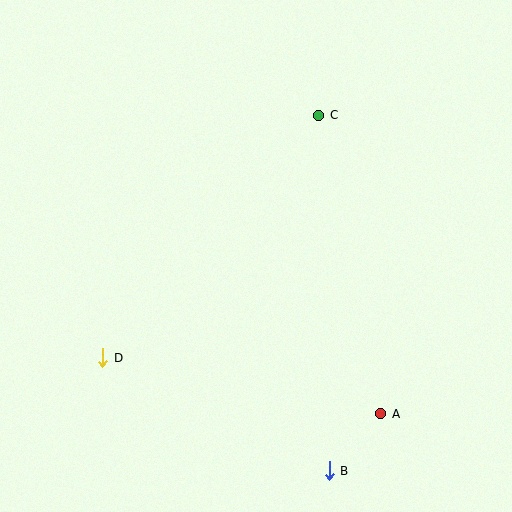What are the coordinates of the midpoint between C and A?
The midpoint between C and A is at (350, 265).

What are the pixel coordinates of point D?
Point D is at (103, 358).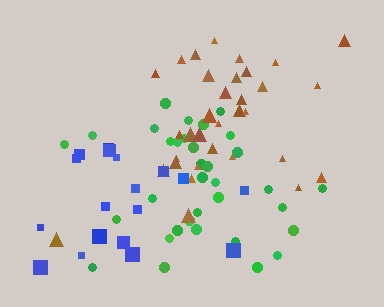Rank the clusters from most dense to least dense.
brown, green, blue.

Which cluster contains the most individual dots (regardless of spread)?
Green (34).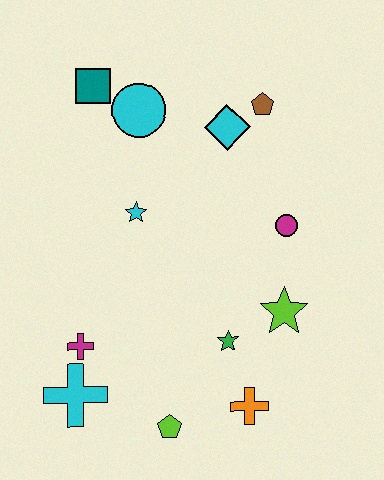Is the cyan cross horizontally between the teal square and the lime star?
No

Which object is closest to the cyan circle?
The teal square is closest to the cyan circle.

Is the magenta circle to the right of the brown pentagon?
Yes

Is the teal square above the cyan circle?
Yes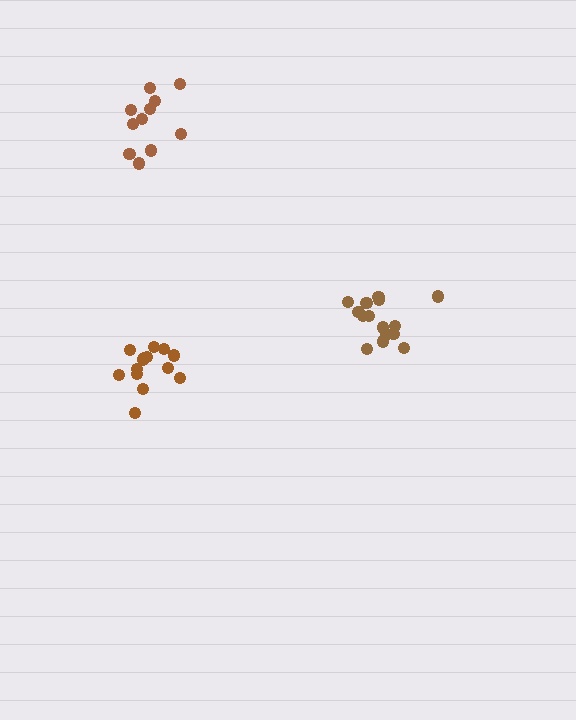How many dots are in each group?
Group 1: 15 dots, Group 2: 14 dots, Group 3: 11 dots (40 total).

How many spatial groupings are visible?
There are 3 spatial groupings.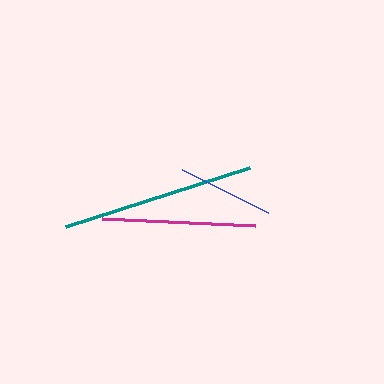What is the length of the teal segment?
The teal segment is approximately 193 pixels long.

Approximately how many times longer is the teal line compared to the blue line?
The teal line is approximately 2.0 times the length of the blue line.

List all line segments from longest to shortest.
From longest to shortest: teal, magenta, blue.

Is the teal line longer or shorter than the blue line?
The teal line is longer than the blue line.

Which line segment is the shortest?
The blue line is the shortest at approximately 97 pixels.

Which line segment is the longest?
The teal line is the longest at approximately 193 pixels.